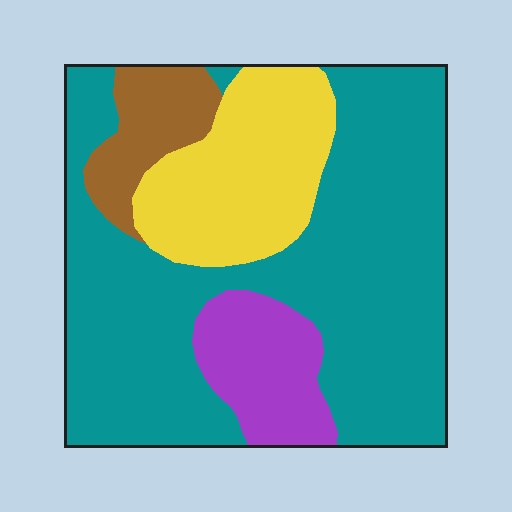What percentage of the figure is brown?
Brown covers 8% of the figure.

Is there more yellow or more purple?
Yellow.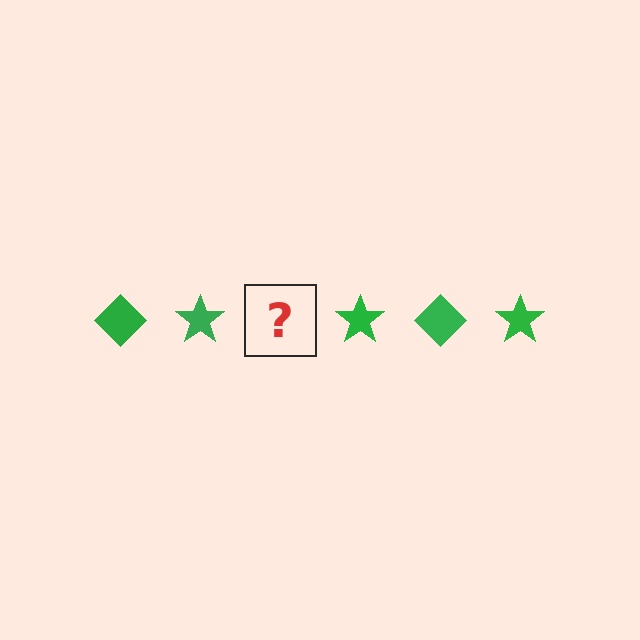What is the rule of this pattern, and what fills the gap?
The rule is that the pattern cycles through diamond, star shapes in green. The gap should be filled with a green diamond.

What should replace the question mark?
The question mark should be replaced with a green diamond.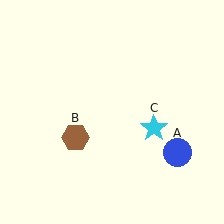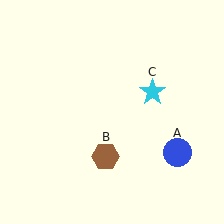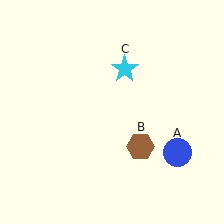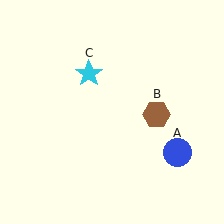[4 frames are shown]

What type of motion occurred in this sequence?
The brown hexagon (object B), cyan star (object C) rotated counterclockwise around the center of the scene.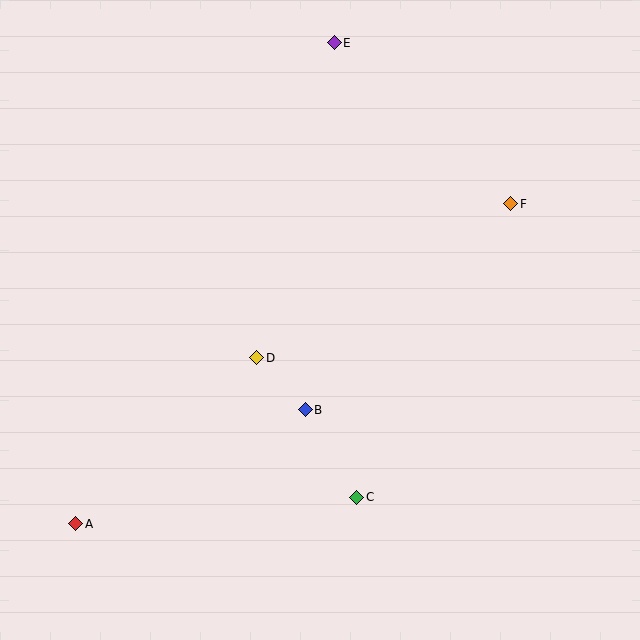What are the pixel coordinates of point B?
Point B is at (305, 410).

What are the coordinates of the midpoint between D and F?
The midpoint between D and F is at (384, 281).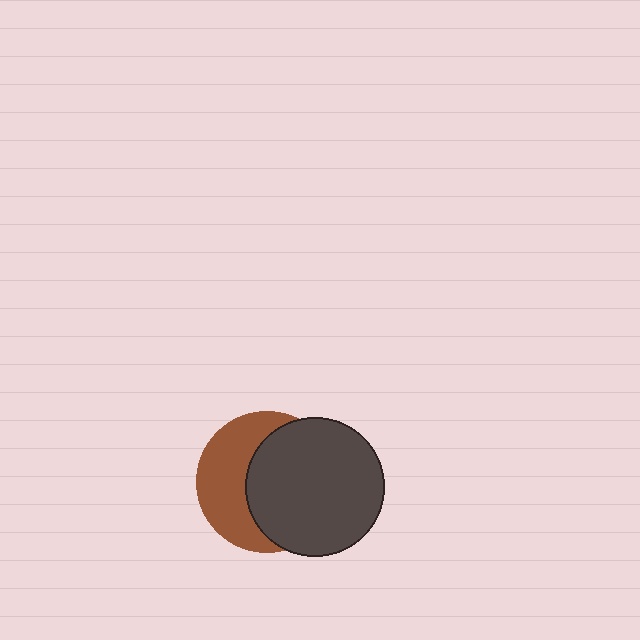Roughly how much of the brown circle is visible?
A small part of it is visible (roughly 44%).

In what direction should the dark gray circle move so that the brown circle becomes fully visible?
The dark gray circle should move right. That is the shortest direction to clear the overlap and leave the brown circle fully visible.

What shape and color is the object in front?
The object in front is a dark gray circle.